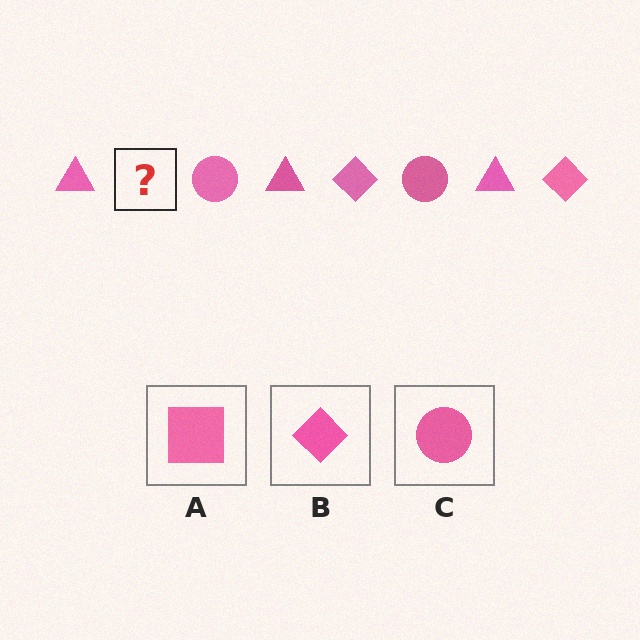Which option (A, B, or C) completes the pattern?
B.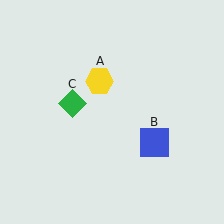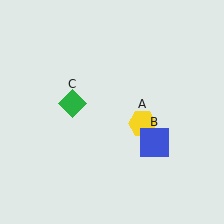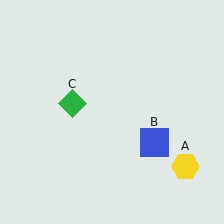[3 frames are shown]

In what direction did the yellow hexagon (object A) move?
The yellow hexagon (object A) moved down and to the right.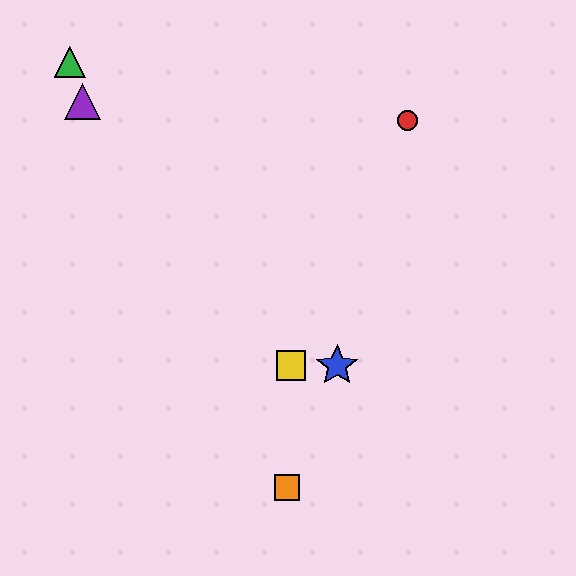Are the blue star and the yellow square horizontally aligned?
Yes, both are at y≈366.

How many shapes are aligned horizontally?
2 shapes (the blue star, the yellow square) are aligned horizontally.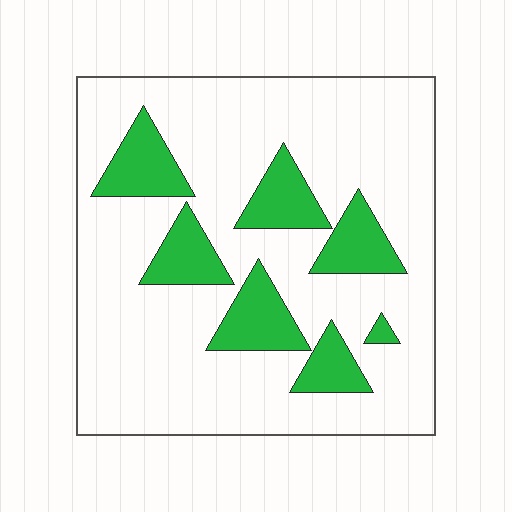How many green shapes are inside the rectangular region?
7.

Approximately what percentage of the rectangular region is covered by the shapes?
Approximately 20%.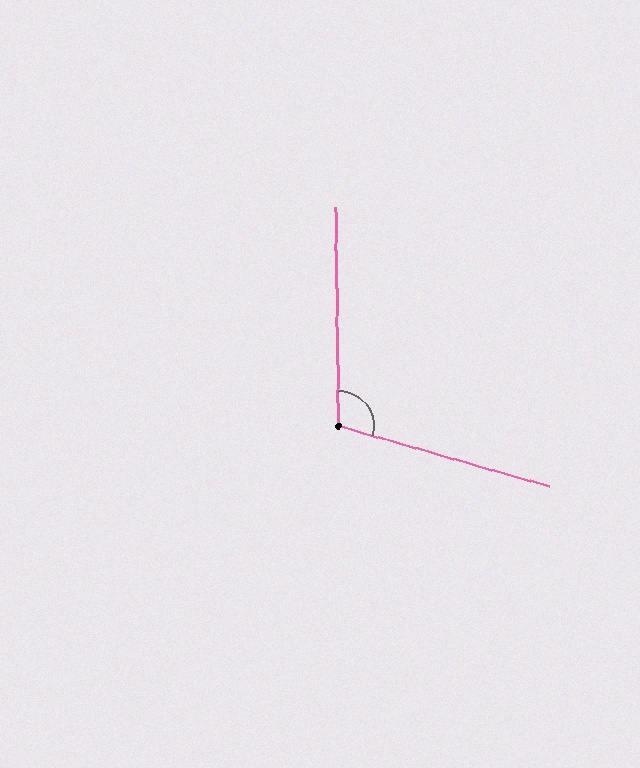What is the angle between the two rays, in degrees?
Approximately 107 degrees.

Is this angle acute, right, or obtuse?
It is obtuse.